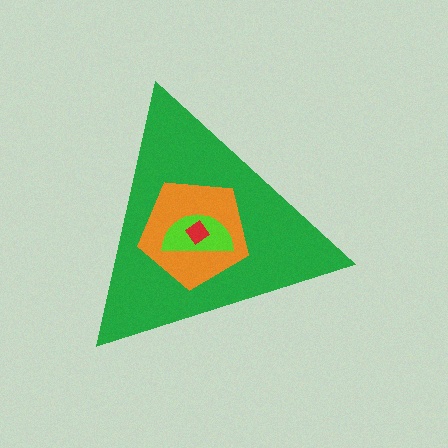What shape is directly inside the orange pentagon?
The lime semicircle.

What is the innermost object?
The red diamond.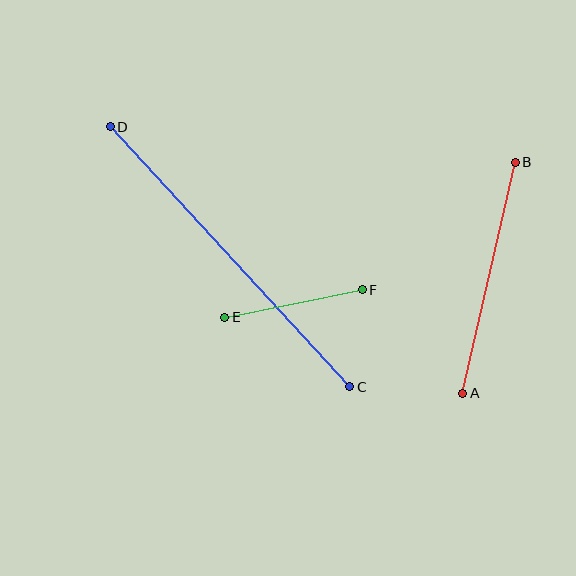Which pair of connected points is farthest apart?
Points C and D are farthest apart.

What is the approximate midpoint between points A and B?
The midpoint is at approximately (489, 278) pixels.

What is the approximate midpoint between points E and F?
The midpoint is at approximately (293, 303) pixels.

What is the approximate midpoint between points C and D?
The midpoint is at approximately (230, 257) pixels.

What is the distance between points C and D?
The distance is approximately 353 pixels.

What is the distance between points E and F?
The distance is approximately 140 pixels.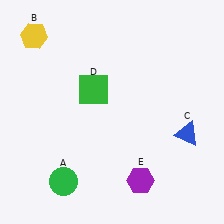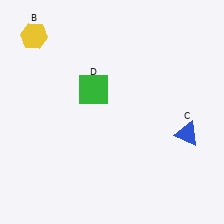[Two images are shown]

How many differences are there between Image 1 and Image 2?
There are 2 differences between the two images.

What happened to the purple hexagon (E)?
The purple hexagon (E) was removed in Image 2. It was in the bottom-right area of Image 1.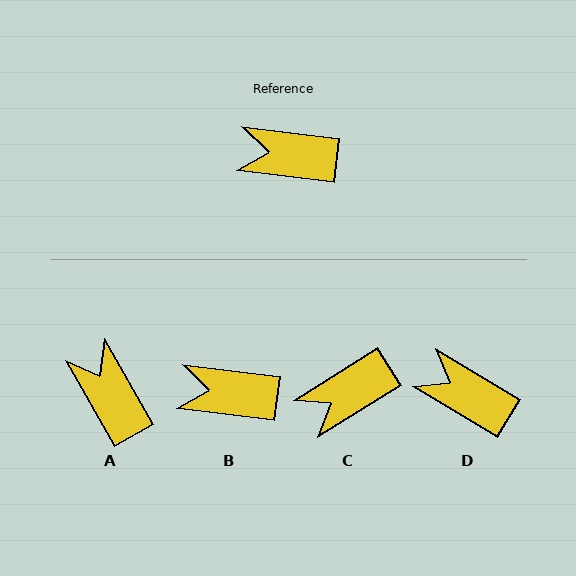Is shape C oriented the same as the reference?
No, it is off by about 39 degrees.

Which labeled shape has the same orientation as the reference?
B.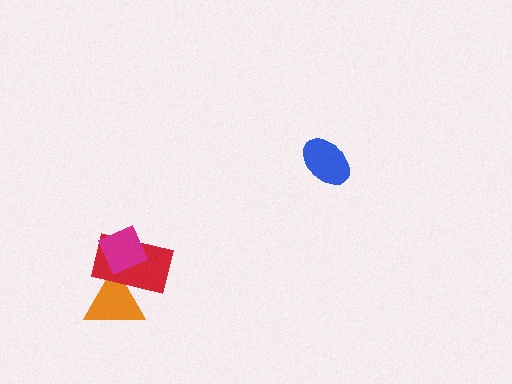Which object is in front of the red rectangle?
The magenta diamond is in front of the red rectangle.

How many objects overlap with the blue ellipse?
0 objects overlap with the blue ellipse.